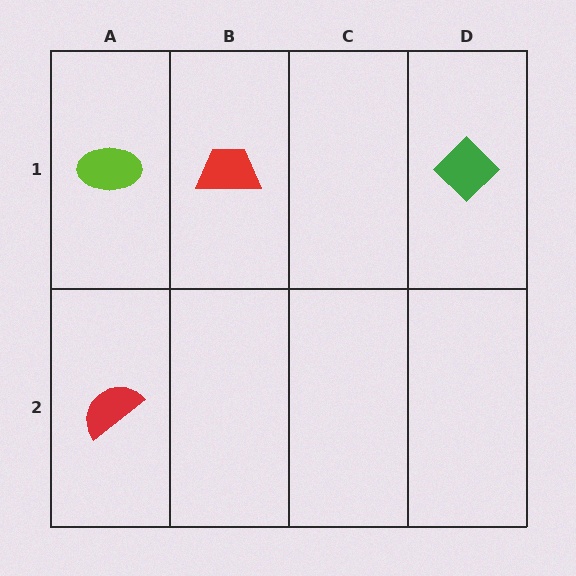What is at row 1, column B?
A red trapezoid.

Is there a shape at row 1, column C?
No, that cell is empty.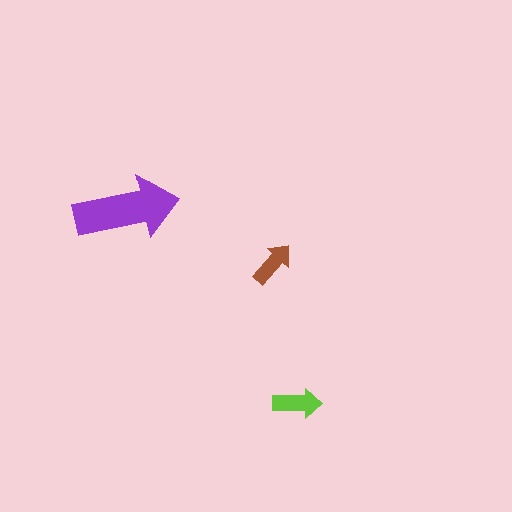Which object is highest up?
The purple arrow is topmost.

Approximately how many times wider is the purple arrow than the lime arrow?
About 2 times wider.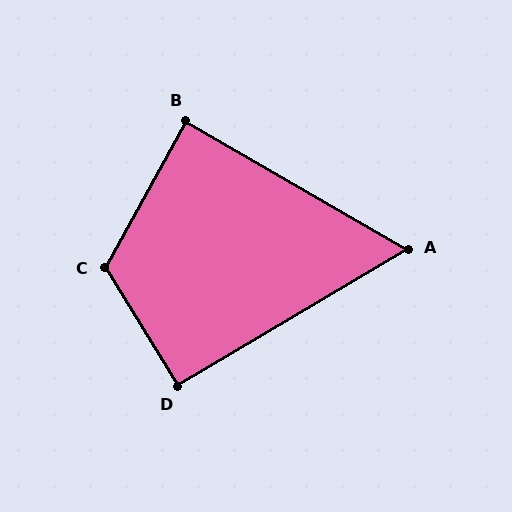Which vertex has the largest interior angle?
C, at approximately 119 degrees.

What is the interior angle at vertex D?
Approximately 91 degrees (approximately right).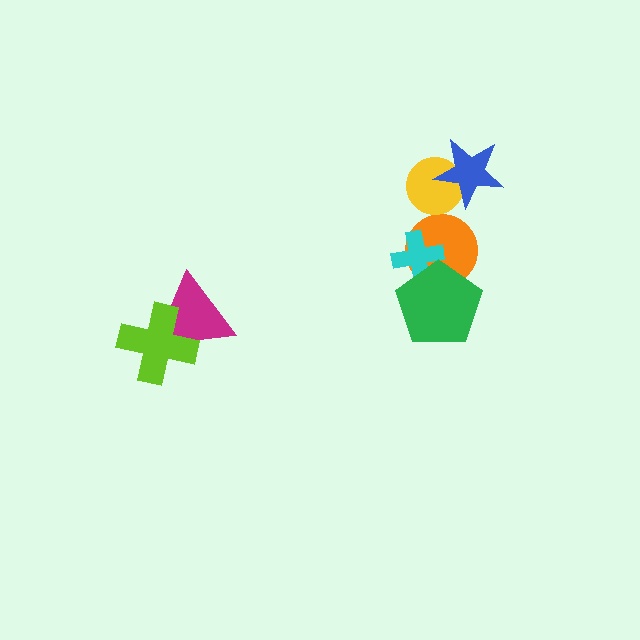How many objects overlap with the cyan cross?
2 objects overlap with the cyan cross.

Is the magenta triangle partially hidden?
Yes, it is partially covered by another shape.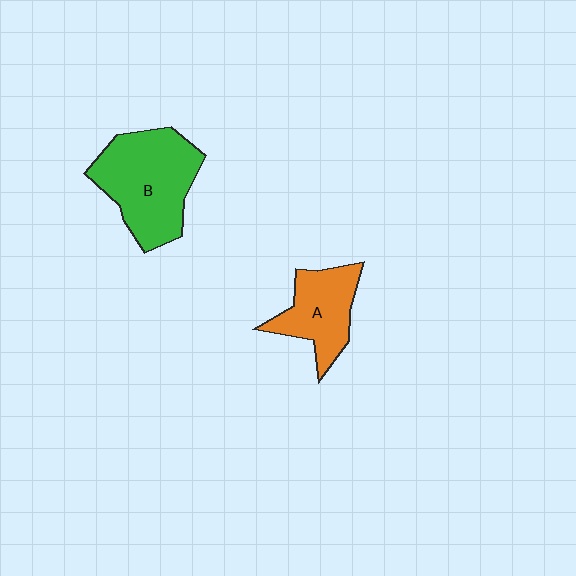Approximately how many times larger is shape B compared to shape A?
Approximately 1.6 times.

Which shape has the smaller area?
Shape A (orange).